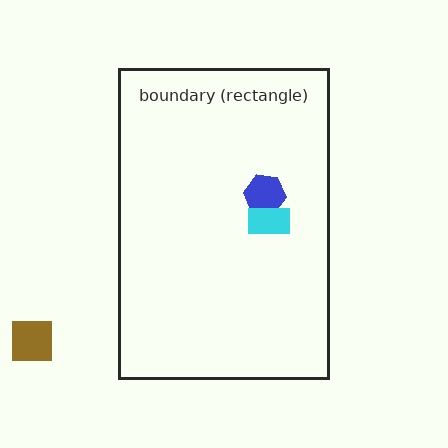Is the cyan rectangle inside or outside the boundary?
Inside.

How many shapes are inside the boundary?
2 inside, 1 outside.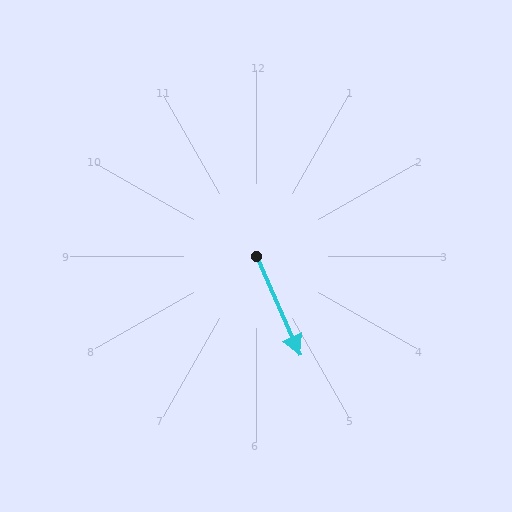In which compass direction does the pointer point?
Southeast.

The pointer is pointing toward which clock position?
Roughly 5 o'clock.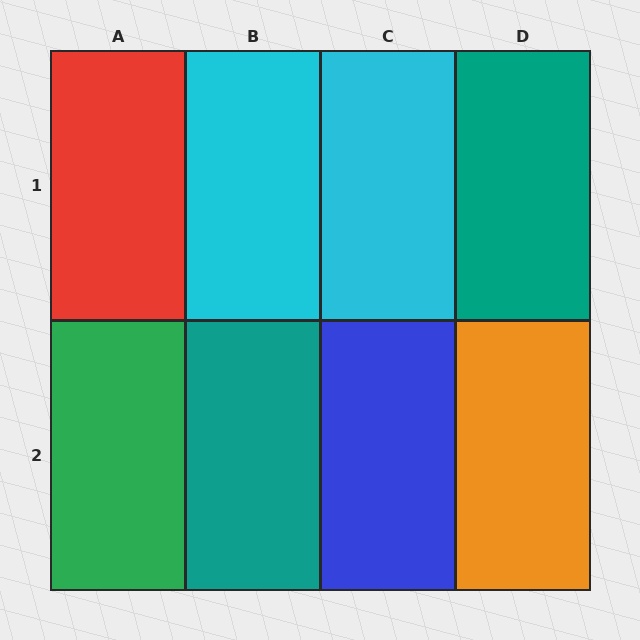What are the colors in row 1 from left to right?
Red, cyan, cyan, teal.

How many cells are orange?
1 cell is orange.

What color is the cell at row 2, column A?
Green.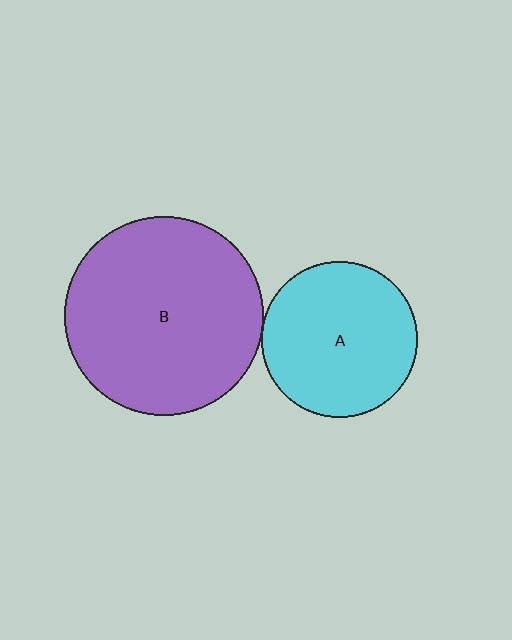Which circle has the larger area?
Circle B (purple).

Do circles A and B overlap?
Yes.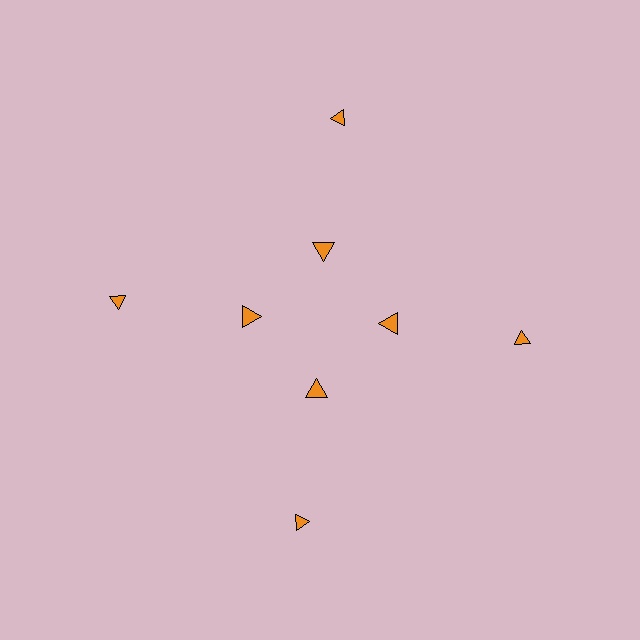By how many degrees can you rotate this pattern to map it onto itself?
The pattern maps onto itself every 90 degrees of rotation.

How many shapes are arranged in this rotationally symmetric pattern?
There are 8 shapes, arranged in 4 groups of 2.